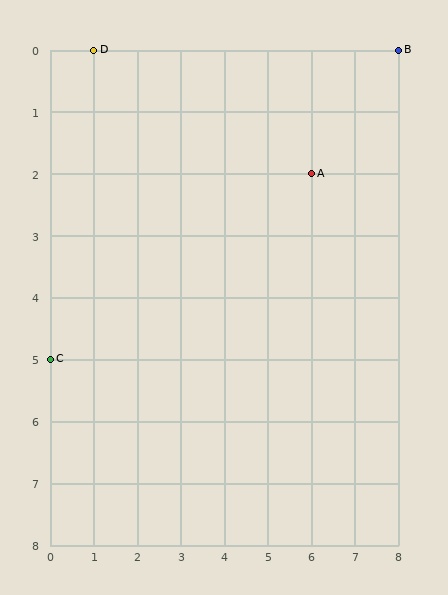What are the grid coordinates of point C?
Point C is at grid coordinates (0, 5).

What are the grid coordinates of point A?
Point A is at grid coordinates (6, 2).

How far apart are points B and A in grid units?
Points B and A are 2 columns and 2 rows apart (about 2.8 grid units diagonally).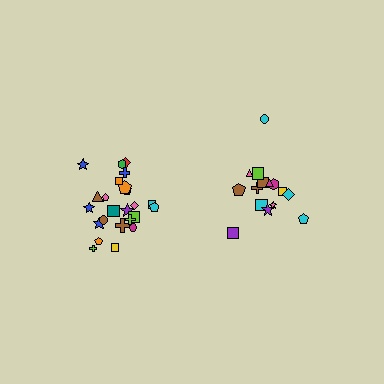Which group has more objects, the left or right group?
The left group.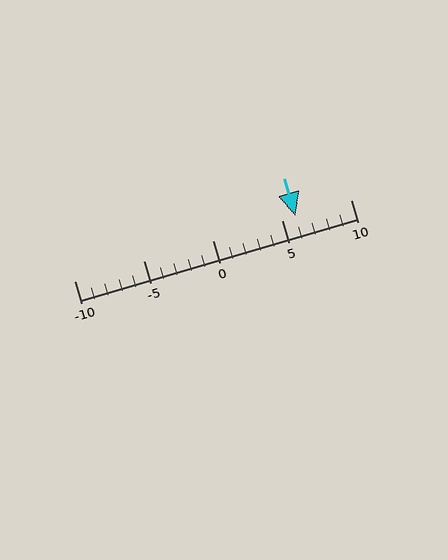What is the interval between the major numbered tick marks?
The major tick marks are spaced 5 units apart.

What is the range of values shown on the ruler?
The ruler shows values from -10 to 10.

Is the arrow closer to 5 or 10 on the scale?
The arrow is closer to 5.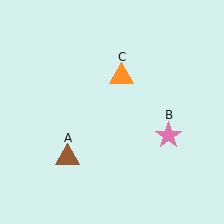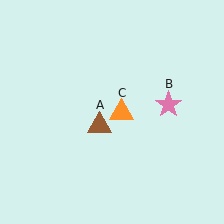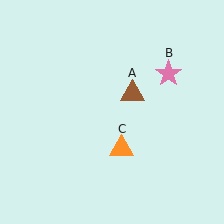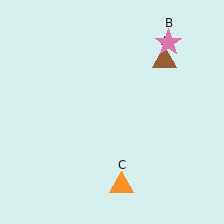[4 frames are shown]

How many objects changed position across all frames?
3 objects changed position: brown triangle (object A), pink star (object B), orange triangle (object C).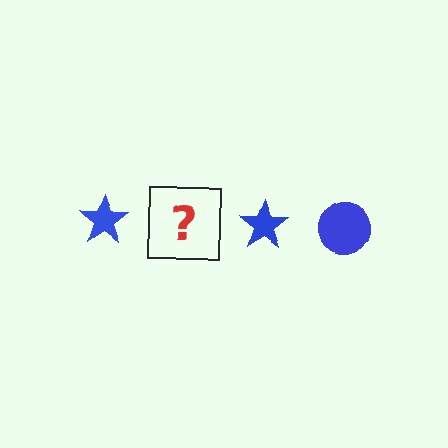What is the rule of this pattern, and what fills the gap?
The rule is that the pattern cycles through star, circle shapes in blue. The gap should be filled with a blue circle.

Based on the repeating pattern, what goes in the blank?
The blank should be a blue circle.